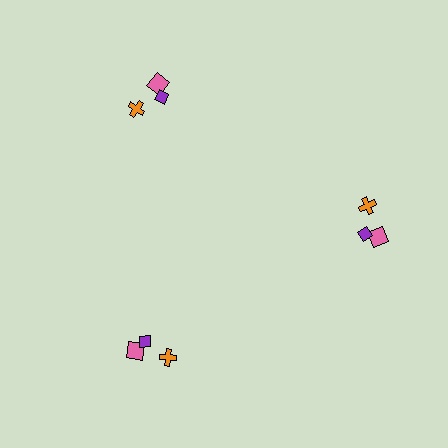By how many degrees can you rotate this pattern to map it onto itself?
The pattern maps onto itself every 120 degrees of rotation.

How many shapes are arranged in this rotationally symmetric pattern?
There are 9 shapes, arranged in 3 groups of 3.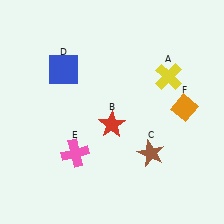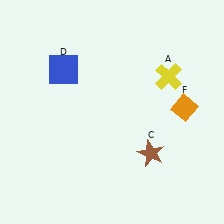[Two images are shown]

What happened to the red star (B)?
The red star (B) was removed in Image 2. It was in the bottom-left area of Image 1.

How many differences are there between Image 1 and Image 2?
There are 2 differences between the two images.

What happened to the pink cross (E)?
The pink cross (E) was removed in Image 2. It was in the bottom-left area of Image 1.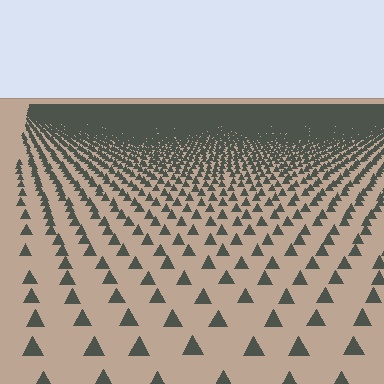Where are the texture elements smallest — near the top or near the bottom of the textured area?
Near the top.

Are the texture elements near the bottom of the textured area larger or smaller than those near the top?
Larger. Near the bottom, elements are closer to the viewer and appear at a bigger on-screen size.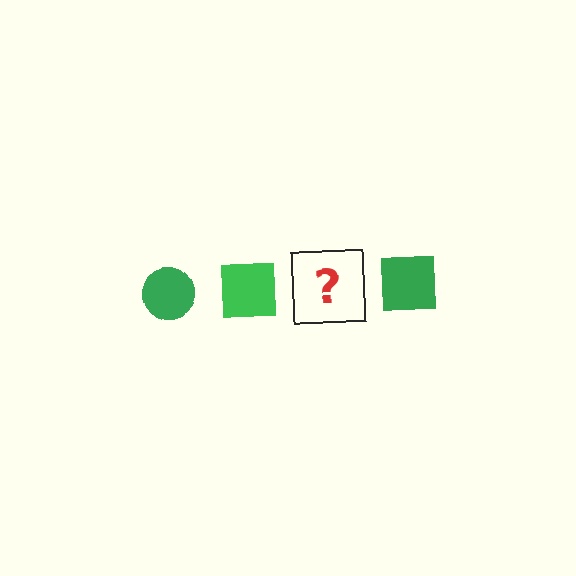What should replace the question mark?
The question mark should be replaced with a green circle.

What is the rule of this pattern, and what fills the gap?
The rule is that the pattern cycles through circle, square shapes in green. The gap should be filled with a green circle.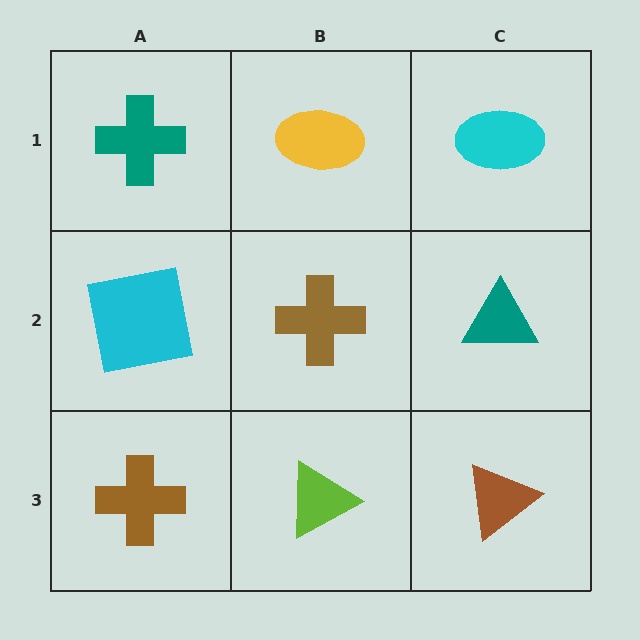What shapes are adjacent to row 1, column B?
A brown cross (row 2, column B), a teal cross (row 1, column A), a cyan ellipse (row 1, column C).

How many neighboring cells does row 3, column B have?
3.